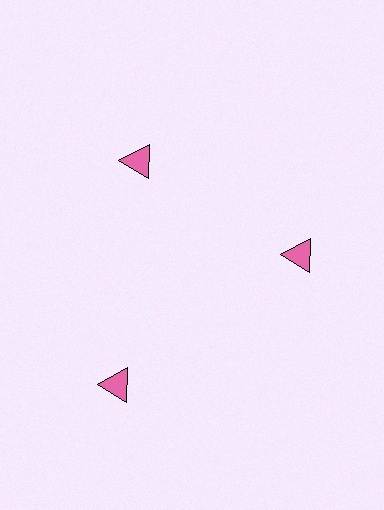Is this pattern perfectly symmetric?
No. The 3 pink triangles are arranged in a ring, but one element near the 7 o'clock position is pushed outward from the center, breaking the 3-fold rotational symmetry.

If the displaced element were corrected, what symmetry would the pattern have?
It would have 3-fold rotational symmetry — the pattern would map onto itself every 120 degrees.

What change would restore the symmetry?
The symmetry would be restored by moving it inward, back onto the ring so that all 3 triangles sit at equal angles and equal distance from the center.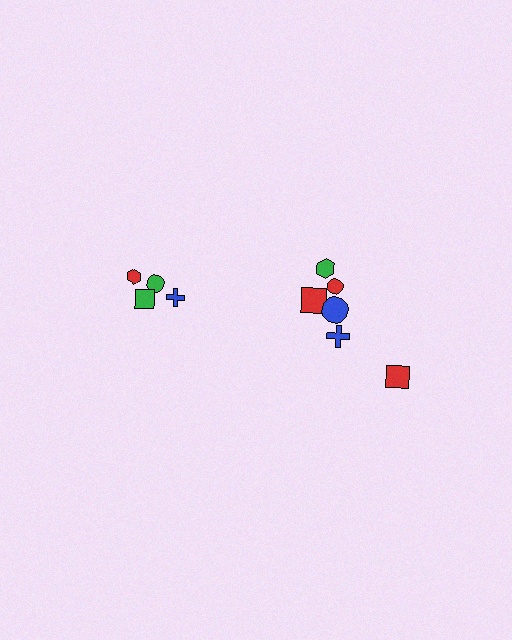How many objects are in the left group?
There are 4 objects.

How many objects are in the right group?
There are 6 objects.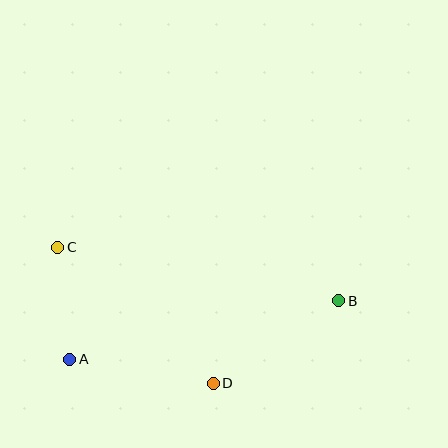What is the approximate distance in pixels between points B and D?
The distance between B and D is approximately 150 pixels.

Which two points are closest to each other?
Points A and C are closest to each other.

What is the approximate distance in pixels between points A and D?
The distance between A and D is approximately 145 pixels.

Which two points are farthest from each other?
Points B and C are farthest from each other.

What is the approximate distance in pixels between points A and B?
The distance between A and B is approximately 275 pixels.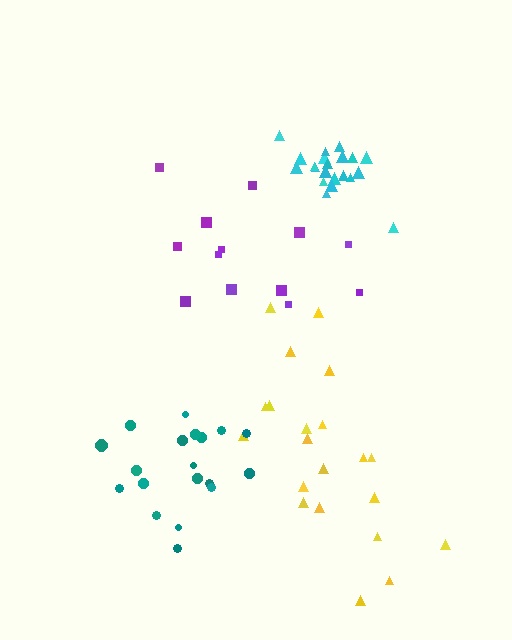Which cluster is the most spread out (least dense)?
Purple.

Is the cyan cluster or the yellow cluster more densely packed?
Cyan.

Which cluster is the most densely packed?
Cyan.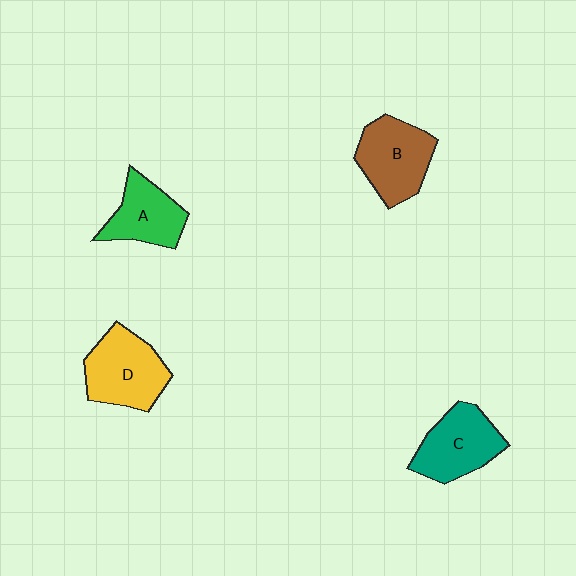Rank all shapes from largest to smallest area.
From largest to smallest: D (yellow), B (brown), C (teal), A (green).